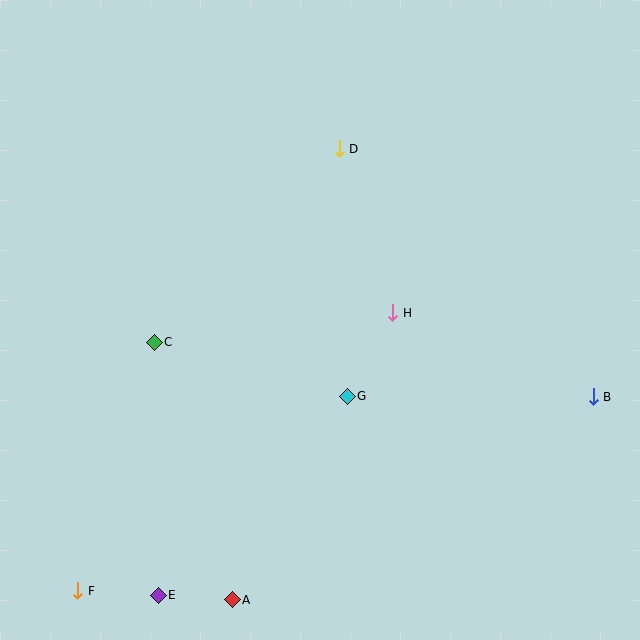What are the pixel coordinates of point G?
Point G is at (347, 396).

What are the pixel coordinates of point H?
Point H is at (393, 313).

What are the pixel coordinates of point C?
Point C is at (154, 342).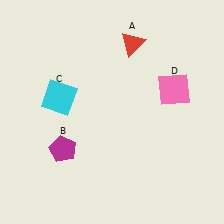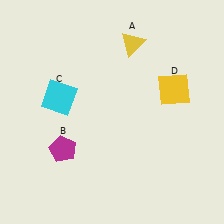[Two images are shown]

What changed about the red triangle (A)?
In Image 1, A is red. In Image 2, it changed to yellow.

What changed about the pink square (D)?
In Image 1, D is pink. In Image 2, it changed to yellow.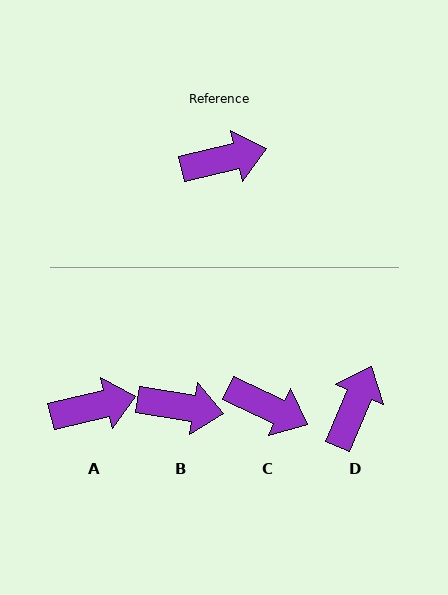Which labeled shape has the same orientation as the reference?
A.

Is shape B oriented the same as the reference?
No, it is off by about 22 degrees.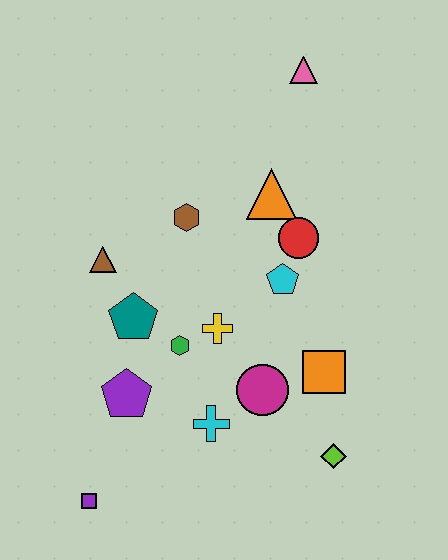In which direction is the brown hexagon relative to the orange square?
The brown hexagon is above the orange square.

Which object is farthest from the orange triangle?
The purple square is farthest from the orange triangle.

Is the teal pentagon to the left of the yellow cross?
Yes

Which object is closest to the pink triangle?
The orange triangle is closest to the pink triangle.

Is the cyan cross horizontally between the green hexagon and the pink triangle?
Yes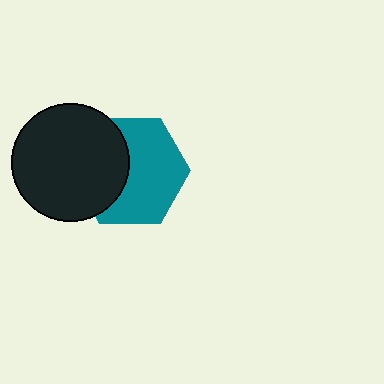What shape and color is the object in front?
The object in front is a black circle.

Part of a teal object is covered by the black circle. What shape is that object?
It is a hexagon.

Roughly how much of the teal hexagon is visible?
About half of it is visible (roughly 61%).